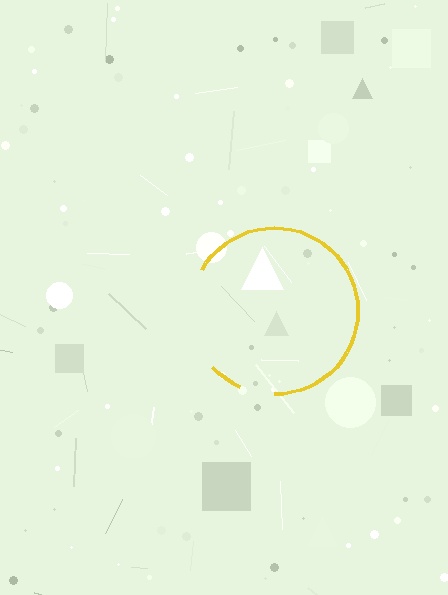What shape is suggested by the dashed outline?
The dashed outline suggests a circle.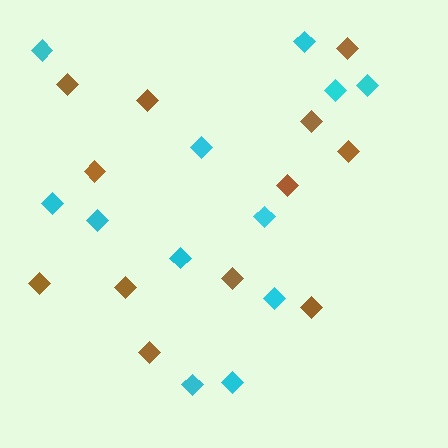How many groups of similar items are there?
There are 2 groups: one group of brown diamonds (12) and one group of cyan diamonds (12).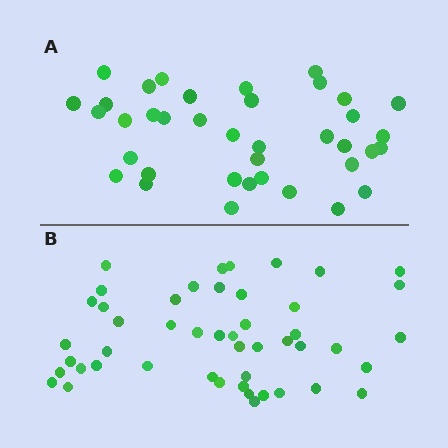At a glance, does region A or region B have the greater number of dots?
Region B (the bottom region) has more dots.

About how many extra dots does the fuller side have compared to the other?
Region B has roughly 10 or so more dots than region A.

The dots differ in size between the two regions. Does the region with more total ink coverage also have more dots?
No. Region A has more total ink coverage because its dots are larger, but region B actually contains more individual dots. Total area can be misleading — the number of items is what matters here.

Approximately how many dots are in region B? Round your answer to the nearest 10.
About 50 dots. (The exact count is 48, which rounds to 50.)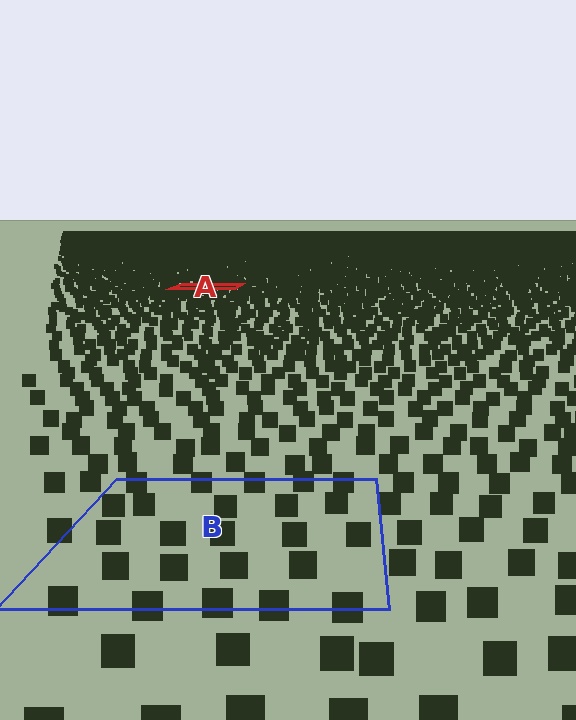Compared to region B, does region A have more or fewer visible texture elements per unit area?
Region A has more texture elements per unit area — they are packed more densely because it is farther away.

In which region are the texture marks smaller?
The texture marks are smaller in region A, because it is farther away.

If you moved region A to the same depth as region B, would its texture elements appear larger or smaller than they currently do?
They would appear larger. At a closer depth, the same texture elements are projected at a bigger on-screen size.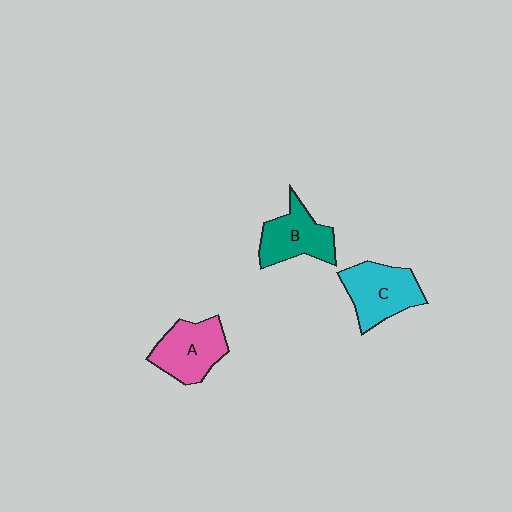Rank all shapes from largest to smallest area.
From largest to smallest: C (cyan), A (pink), B (teal).